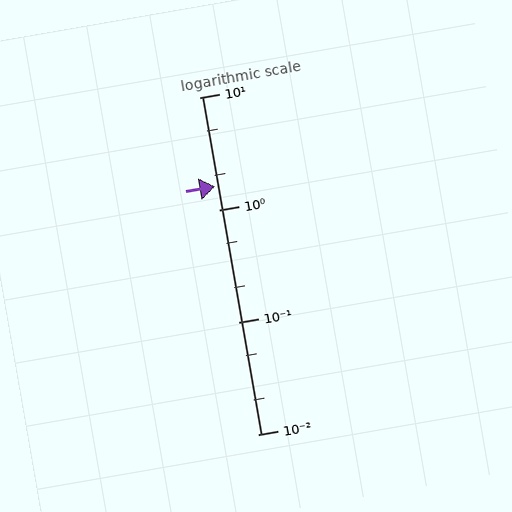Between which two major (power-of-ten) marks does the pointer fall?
The pointer is between 1 and 10.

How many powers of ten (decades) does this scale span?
The scale spans 3 decades, from 0.01 to 10.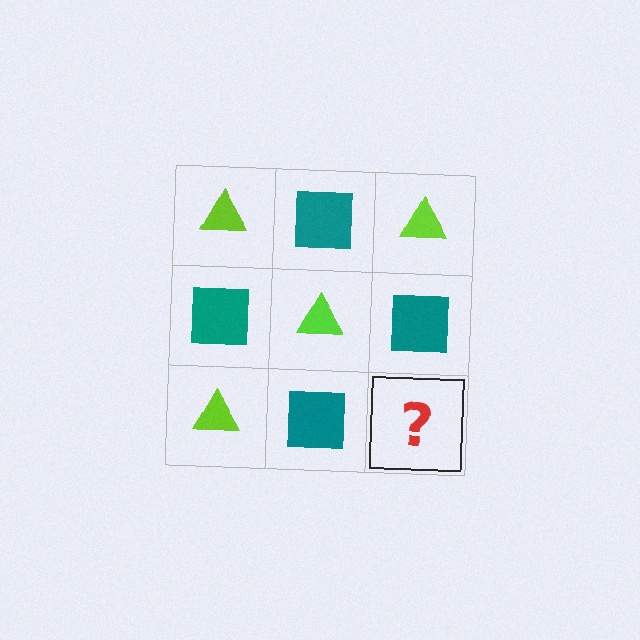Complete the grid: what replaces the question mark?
The question mark should be replaced with a lime triangle.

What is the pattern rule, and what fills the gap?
The rule is that it alternates lime triangle and teal square in a checkerboard pattern. The gap should be filled with a lime triangle.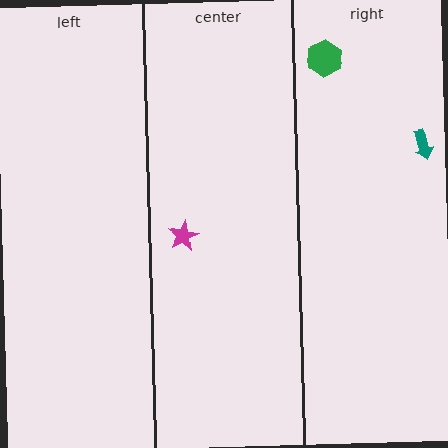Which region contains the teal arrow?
The right region.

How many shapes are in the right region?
2.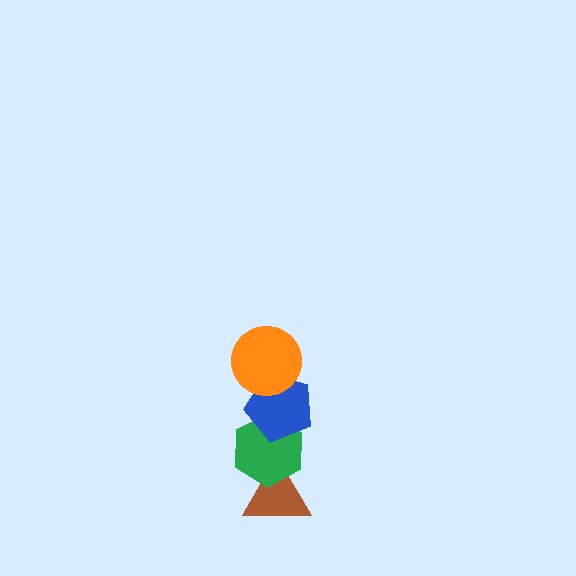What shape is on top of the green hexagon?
The blue pentagon is on top of the green hexagon.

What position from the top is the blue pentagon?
The blue pentagon is 2nd from the top.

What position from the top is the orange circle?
The orange circle is 1st from the top.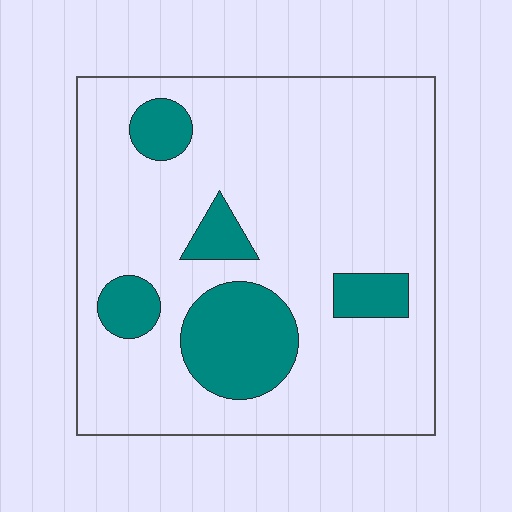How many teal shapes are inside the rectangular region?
5.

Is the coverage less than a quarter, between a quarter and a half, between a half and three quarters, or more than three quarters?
Less than a quarter.